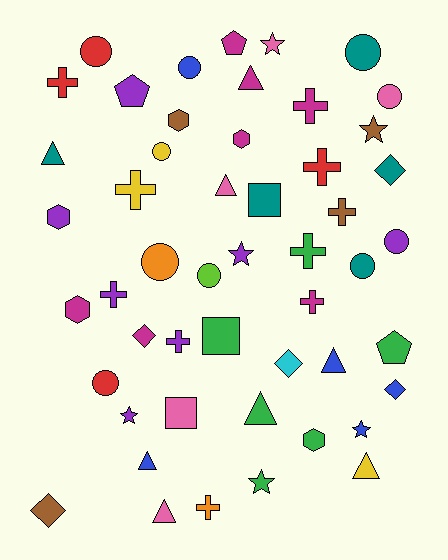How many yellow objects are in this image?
There are 3 yellow objects.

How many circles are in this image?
There are 10 circles.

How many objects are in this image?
There are 50 objects.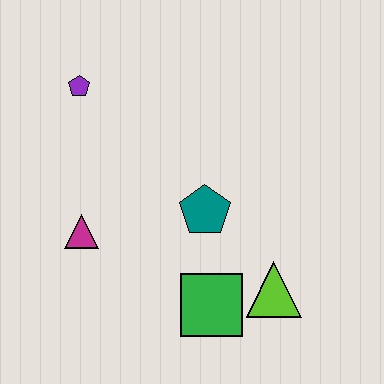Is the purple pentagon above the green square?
Yes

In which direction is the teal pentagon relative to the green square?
The teal pentagon is above the green square.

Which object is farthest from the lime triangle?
The purple pentagon is farthest from the lime triangle.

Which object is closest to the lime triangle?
The green square is closest to the lime triangle.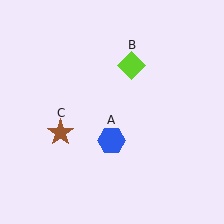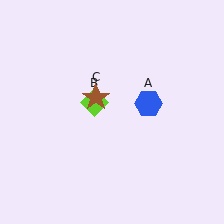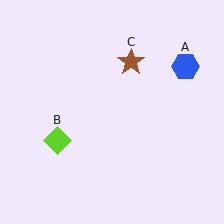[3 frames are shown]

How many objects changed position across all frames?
3 objects changed position: blue hexagon (object A), lime diamond (object B), brown star (object C).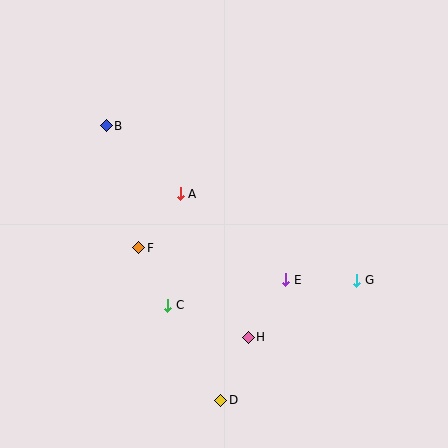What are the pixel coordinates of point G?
Point G is at (357, 280).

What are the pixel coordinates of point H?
Point H is at (248, 337).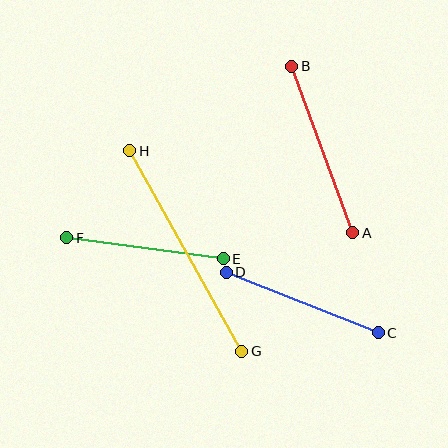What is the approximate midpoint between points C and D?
The midpoint is at approximately (302, 303) pixels.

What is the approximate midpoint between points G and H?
The midpoint is at approximately (186, 251) pixels.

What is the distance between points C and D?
The distance is approximately 164 pixels.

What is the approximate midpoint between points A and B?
The midpoint is at approximately (322, 150) pixels.